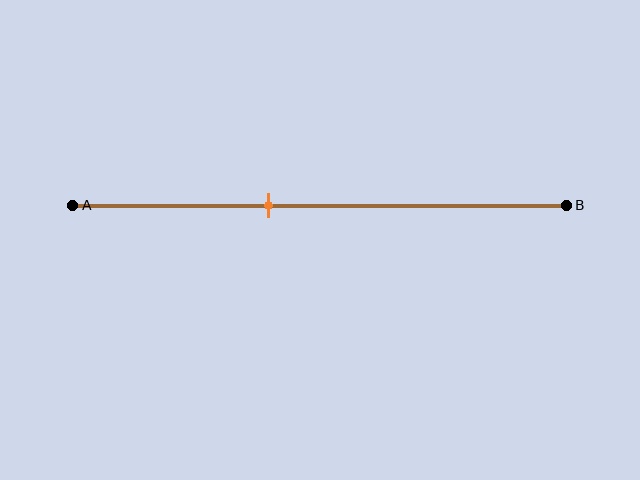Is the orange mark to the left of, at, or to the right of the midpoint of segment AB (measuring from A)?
The orange mark is to the left of the midpoint of segment AB.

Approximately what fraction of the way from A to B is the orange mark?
The orange mark is approximately 40% of the way from A to B.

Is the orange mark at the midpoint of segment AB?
No, the mark is at about 40% from A, not at the 50% midpoint.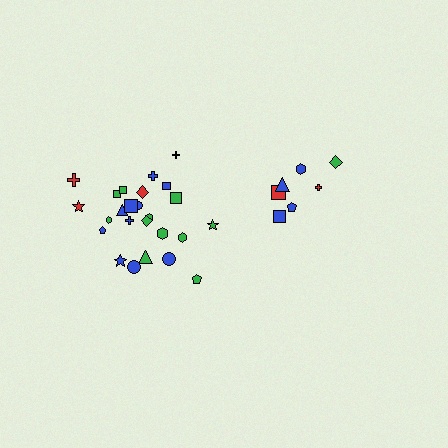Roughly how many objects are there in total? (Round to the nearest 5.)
Roughly 30 objects in total.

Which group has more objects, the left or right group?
The left group.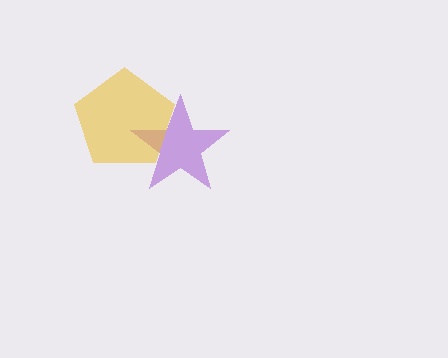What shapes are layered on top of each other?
The layered shapes are: a purple star, a yellow pentagon.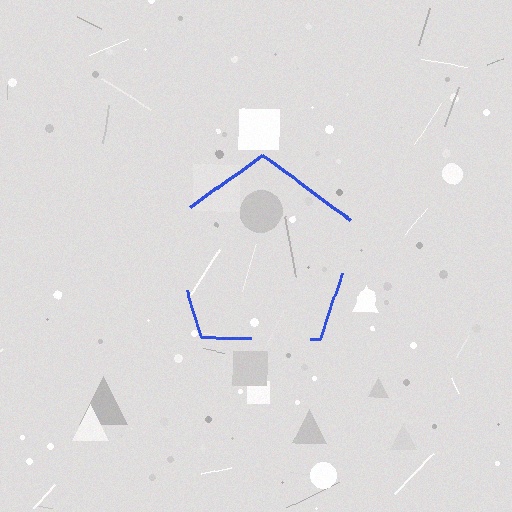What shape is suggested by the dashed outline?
The dashed outline suggests a pentagon.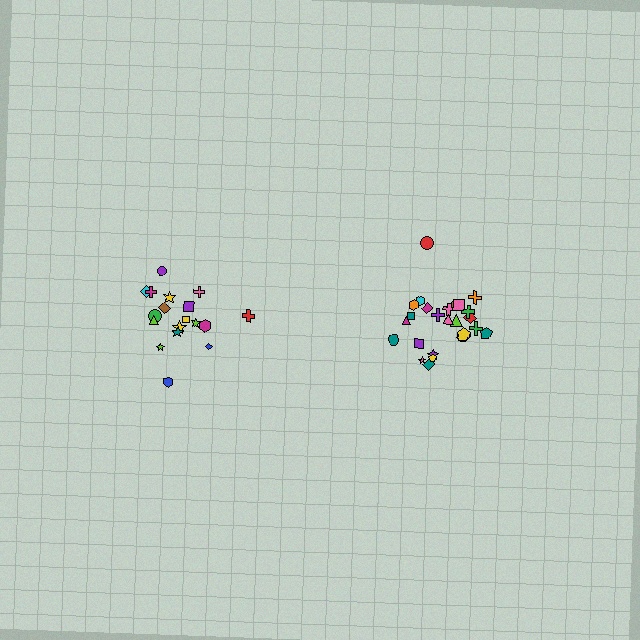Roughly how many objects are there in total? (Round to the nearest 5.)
Roughly 45 objects in total.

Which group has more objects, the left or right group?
The right group.